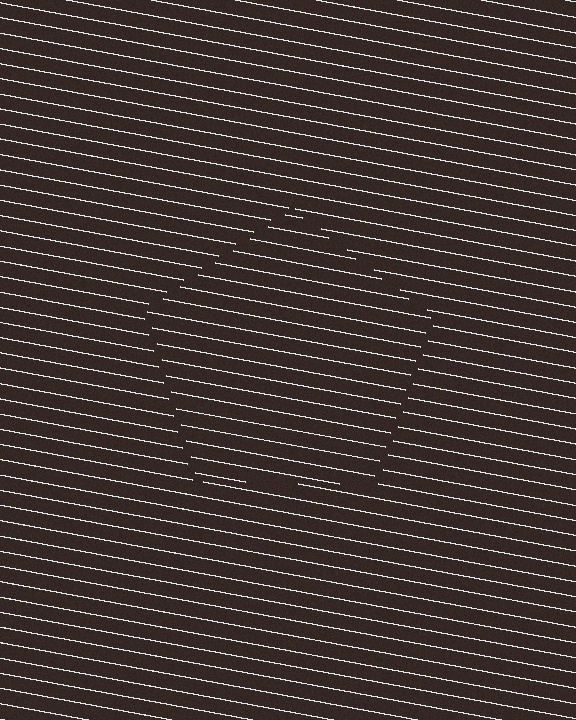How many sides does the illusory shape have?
5 sides — the line-ends trace a pentagon.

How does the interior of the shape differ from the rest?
The interior of the shape contains the same grating, shifted by half a period — the contour is defined by the phase discontinuity where line-ends from the inner and outer gratings abut.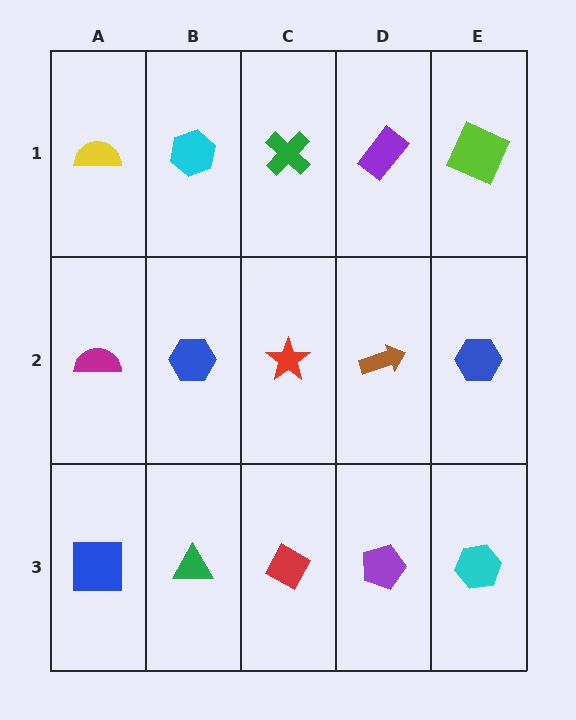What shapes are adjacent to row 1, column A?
A magenta semicircle (row 2, column A), a cyan hexagon (row 1, column B).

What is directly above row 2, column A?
A yellow semicircle.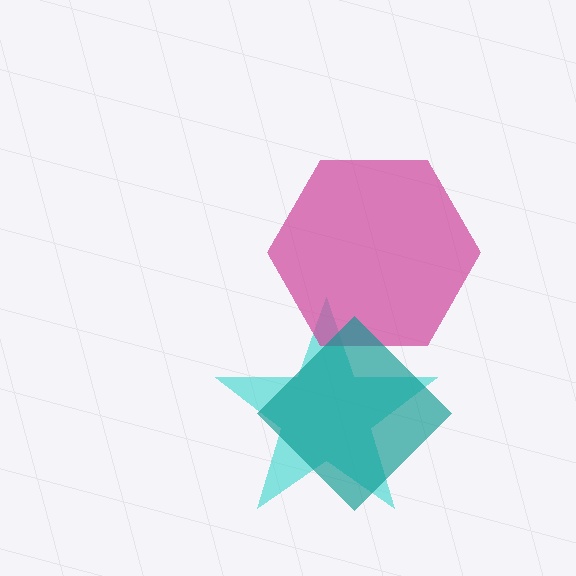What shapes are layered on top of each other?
The layered shapes are: a cyan star, a magenta hexagon, a teal diamond.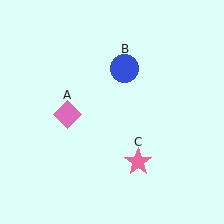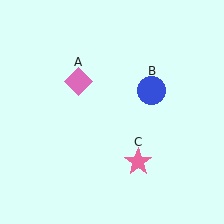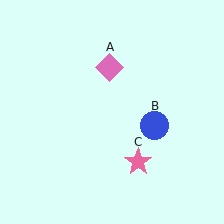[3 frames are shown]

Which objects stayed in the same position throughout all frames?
Pink star (object C) remained stationary.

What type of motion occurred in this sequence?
The pink diamond (object A), blue circle (object B) rotated clockwise around the center of the scene.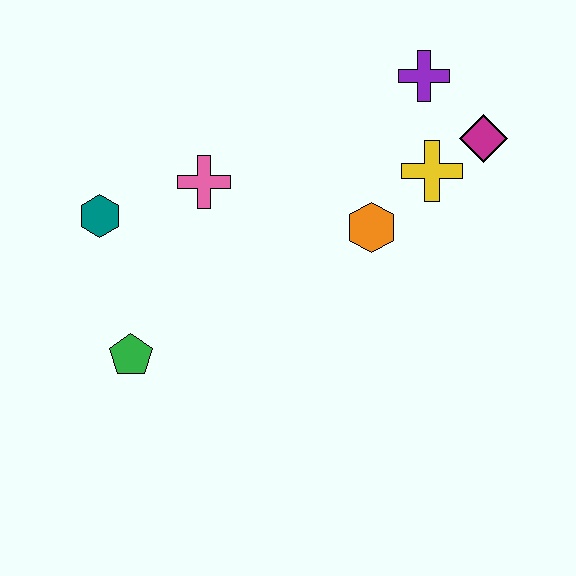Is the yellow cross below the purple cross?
Yes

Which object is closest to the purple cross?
The magenta diamond is closest to the purple cross.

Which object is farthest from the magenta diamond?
The green pentagon is farthest from the magenta diamond.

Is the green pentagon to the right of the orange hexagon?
No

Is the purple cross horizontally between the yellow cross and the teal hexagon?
Yes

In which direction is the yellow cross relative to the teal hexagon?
The yellow cross is to the right of the teal hexagon.